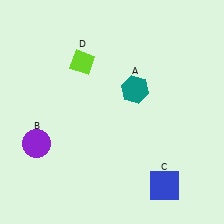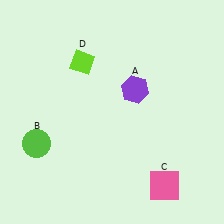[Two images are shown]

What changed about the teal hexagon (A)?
In Image 1, A is teal. In Image 2, it changed to purple.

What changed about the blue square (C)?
In Image 1, C is blue. In Image 2, it changed to pink.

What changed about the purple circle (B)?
In Image 1, B is purple. In Image 2, it changed to lime.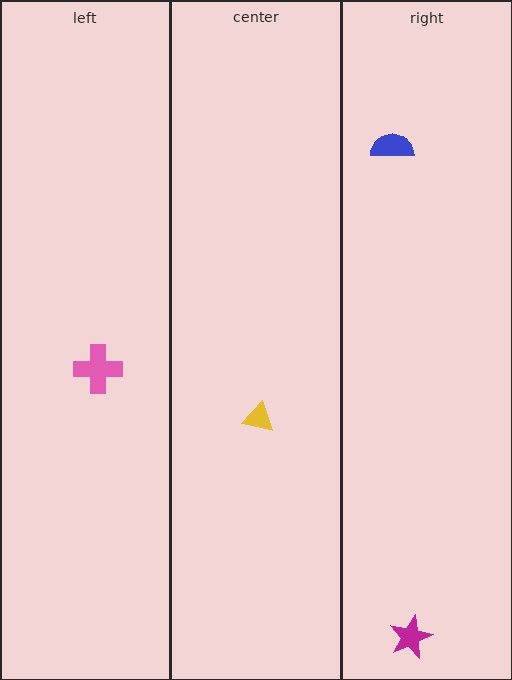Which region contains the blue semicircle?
The right region.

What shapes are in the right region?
The blue semicircle, the magenta star.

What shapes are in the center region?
The yellow triangle.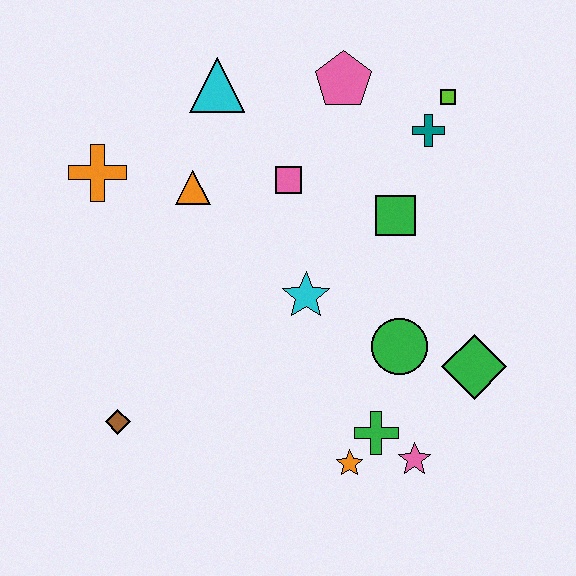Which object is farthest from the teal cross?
The brown diamond is farthest from the teal cross.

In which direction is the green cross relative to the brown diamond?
The green cross is to the right of the brown diamond.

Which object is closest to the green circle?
The green diamond is closest to the green circle.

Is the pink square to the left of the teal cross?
Yes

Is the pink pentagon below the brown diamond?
No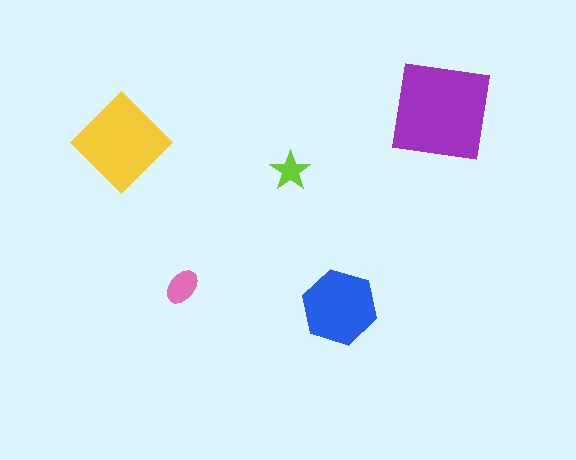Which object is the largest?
The purple square.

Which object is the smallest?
The lime star.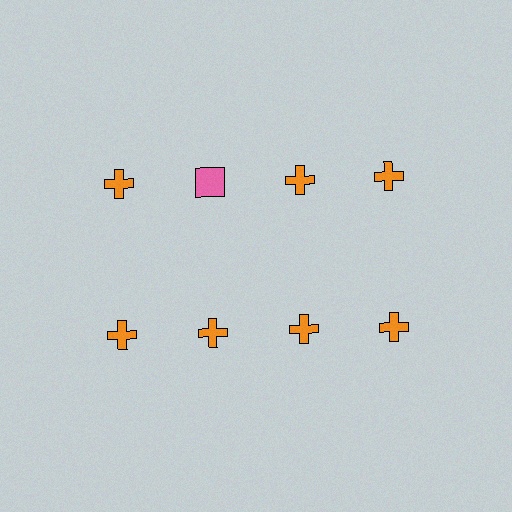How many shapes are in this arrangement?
There are 8 shapes arranged in a grid pattern.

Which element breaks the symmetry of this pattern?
The pink square in the top row, second from left column breaks the symmetry. All other shapes are orange crosses.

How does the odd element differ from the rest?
It differs in both color (pink instead of orange) and shape (square instead of cross).